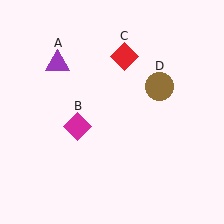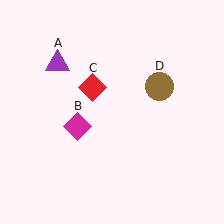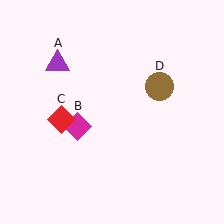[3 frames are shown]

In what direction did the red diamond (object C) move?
The red diamond (object C) moved down and to the left.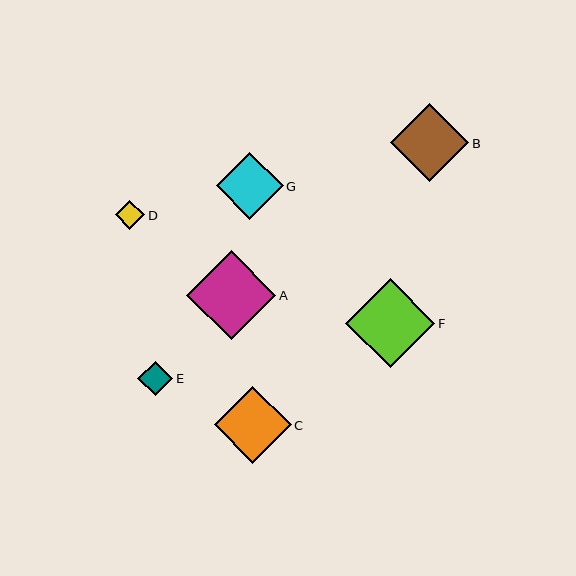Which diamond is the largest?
Diamond F is the largest with a size of approximately 89 pixels.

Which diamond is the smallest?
Diamond D is the smallest with a size of approximately 29 pixels.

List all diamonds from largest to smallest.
From largest to smallest: F, A, B, C, G, E, D.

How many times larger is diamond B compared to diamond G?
Diamond B is approximately 1.2 times the size of diamond G.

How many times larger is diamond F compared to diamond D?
Diamond F is approximately 3.1 times the size of diamond D.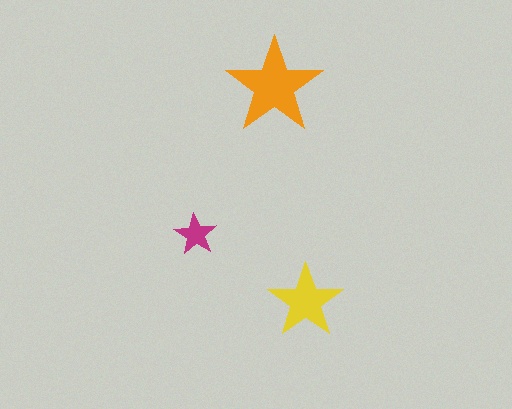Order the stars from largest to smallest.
the orange one, the yellow one, the magenta one.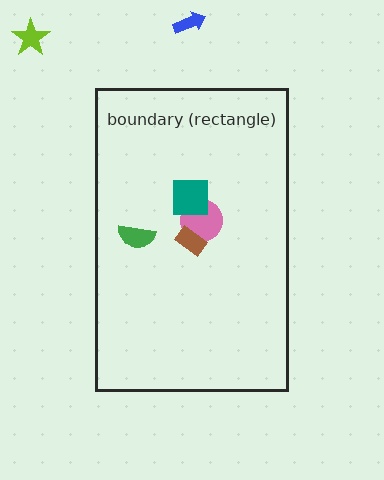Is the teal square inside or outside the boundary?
Inside.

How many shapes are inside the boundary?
4 inside, 2 outside.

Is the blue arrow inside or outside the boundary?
Outside.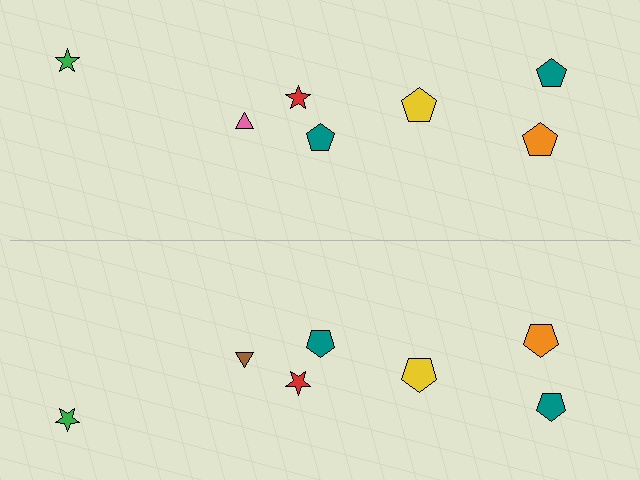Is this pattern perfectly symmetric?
No, the pattern is not perfectly symmetric. The brown triangle on the bottom side breaks the symmetry — its mirror counterpart is pink.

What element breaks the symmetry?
The brown triangle on the bottom side breaks the symmetry — its mirror counterpart is pink.